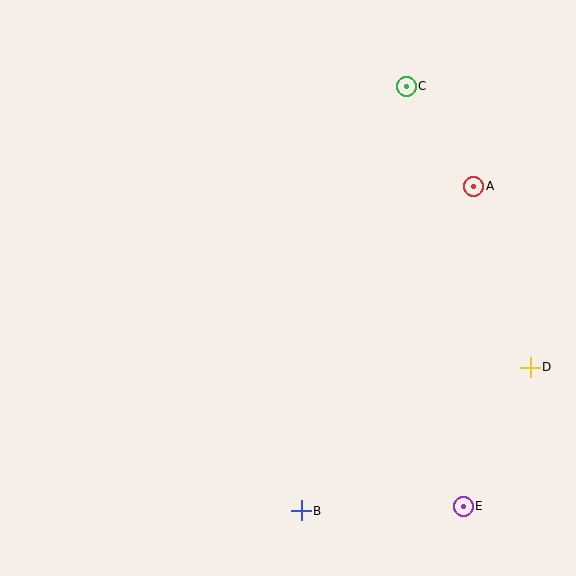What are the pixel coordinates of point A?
Point A is at (474, 186).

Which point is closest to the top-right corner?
Point C is closest to the top-right corner.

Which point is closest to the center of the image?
Point A at (474, 186) is closest to the center.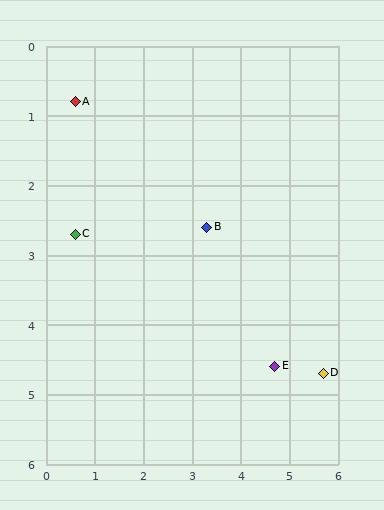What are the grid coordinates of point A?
Point A is at approximately (0.6, 0.8).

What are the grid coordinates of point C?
Point C is at approximately (0.6, 2.7).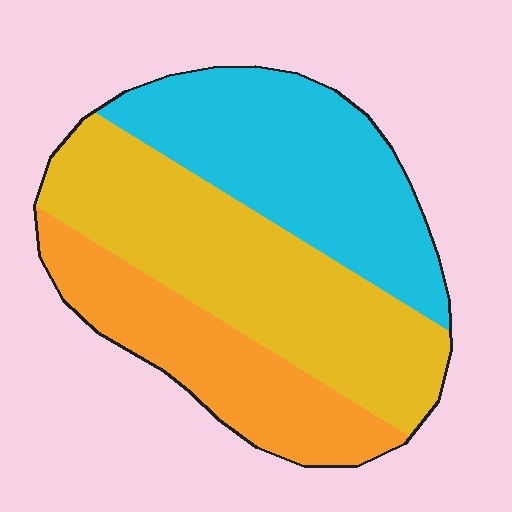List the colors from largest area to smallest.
From largest to smallest: yellow, cyan, orange.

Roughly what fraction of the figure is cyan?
Cyan covers around 35% of the figure.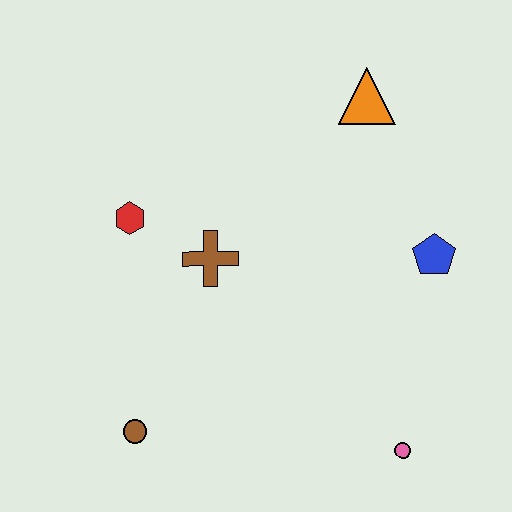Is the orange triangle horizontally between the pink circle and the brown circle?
Yes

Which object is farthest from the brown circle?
The orange triangle is farthest from the brown circle.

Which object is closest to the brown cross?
The red hexagon is closest to the brown cross.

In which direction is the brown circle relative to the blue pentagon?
The brown circle is to the left of the blue pentagon.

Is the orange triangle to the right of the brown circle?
Yes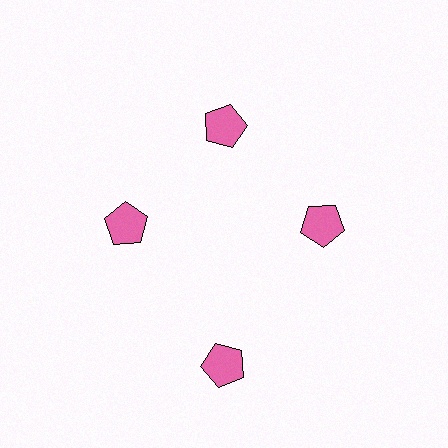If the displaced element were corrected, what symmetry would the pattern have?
It would have 4-fold rotational symmetry — the pattern would map onto itself every 90 degrees.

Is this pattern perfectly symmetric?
No. The 4 pink pentagons are arranged in a ring, but one element near the 6 o'clock position is pushed outward from the center, breaking the 4-fold rotational symmetry.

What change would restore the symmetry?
The symmetry would be restored by moving it inward, back onto the ring so that all 4 pentagons sit at equal angles and equal distance from the center.